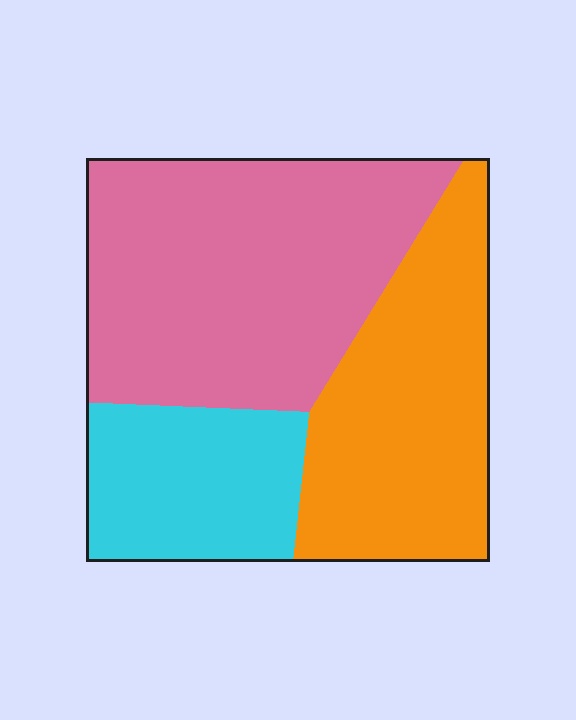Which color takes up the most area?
Pink, at roughly 45%.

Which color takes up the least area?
Cyan, at roughly 20%.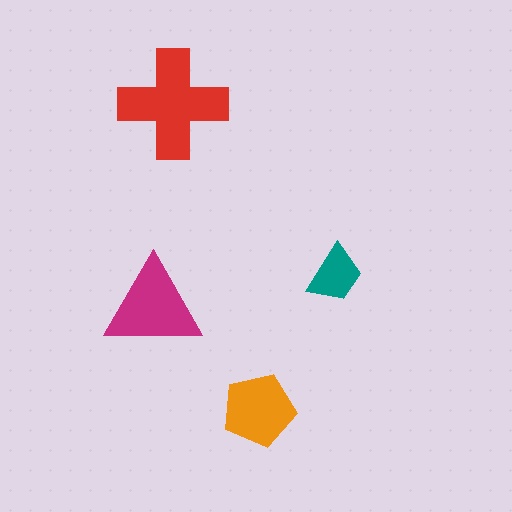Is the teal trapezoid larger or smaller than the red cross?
Smaller.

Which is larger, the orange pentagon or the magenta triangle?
The magenta triangle.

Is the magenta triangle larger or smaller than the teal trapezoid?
Larger.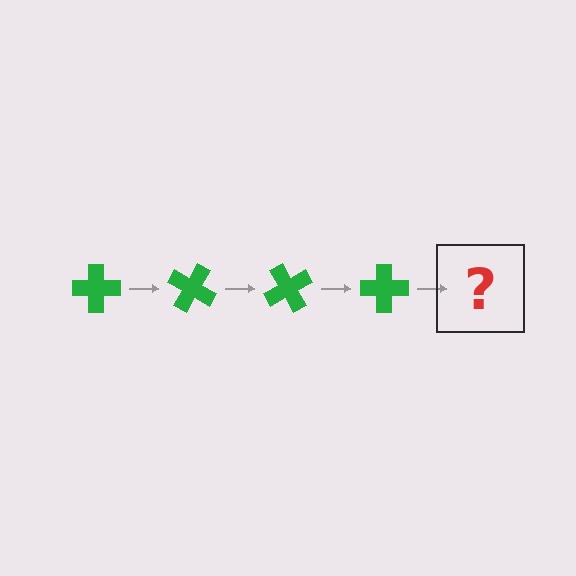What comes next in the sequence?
The next element should be a green cross rotated 120 degrees.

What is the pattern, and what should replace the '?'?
The pattern is that the cross rotates 30 degrees each step. The '?' should be a green cross rotated 120 degrees.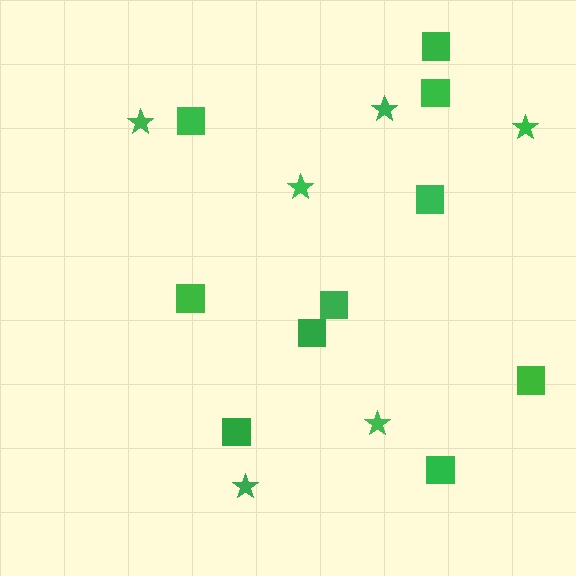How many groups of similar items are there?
There are 2 groups: one group of stars (6) and one group of squares (10).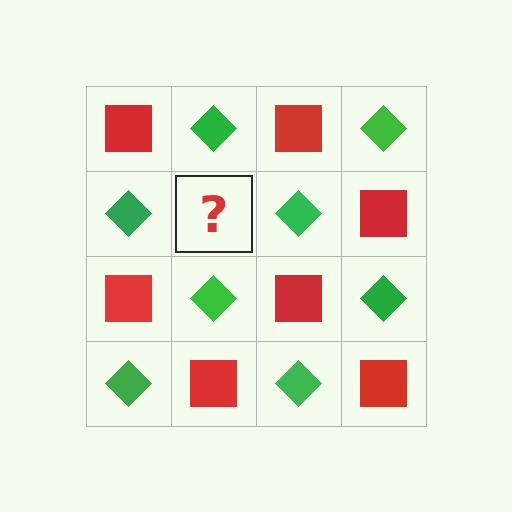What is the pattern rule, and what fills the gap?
The rule is that it alternates red square and green diamond in a checkerboard pattern. The gap should be filled with a red square.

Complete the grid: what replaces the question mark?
The question mark should be replaced with a red square.